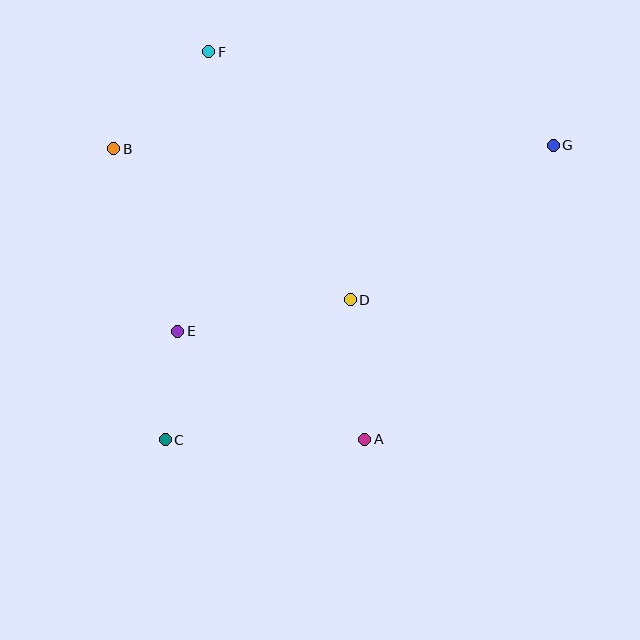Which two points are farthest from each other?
Points C and G are farthest from each other.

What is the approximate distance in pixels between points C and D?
The distance between C and D is approximately 232 pixels.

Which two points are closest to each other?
Points C and E are closest to each other.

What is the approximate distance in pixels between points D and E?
The distance between D and E is approximately 175 pixels.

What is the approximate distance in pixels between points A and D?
The distance between A and D is approximately 140 pixels.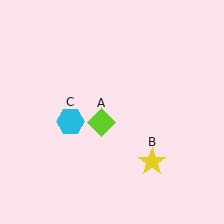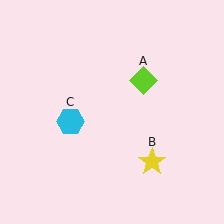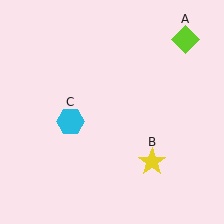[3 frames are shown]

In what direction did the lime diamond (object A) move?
The lime diamond (object A) moved up and to the right.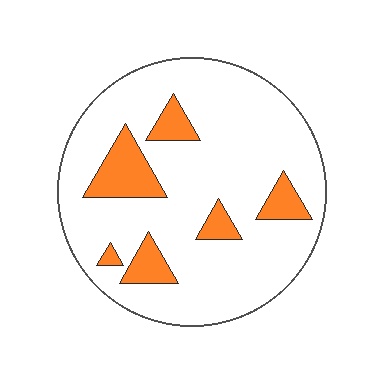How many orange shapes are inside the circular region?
6.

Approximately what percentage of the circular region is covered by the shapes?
Approximately 15%.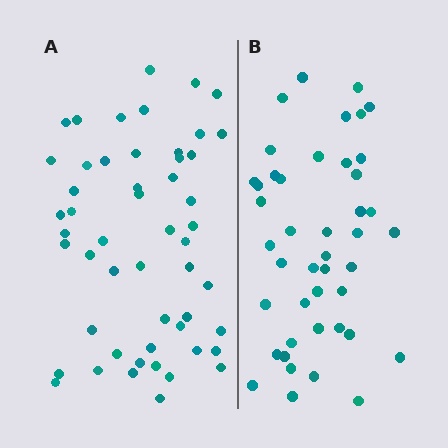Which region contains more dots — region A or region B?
Region A (the left region) has more dots.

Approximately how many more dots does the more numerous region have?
Region A has roughly 8 or so more dots than region B.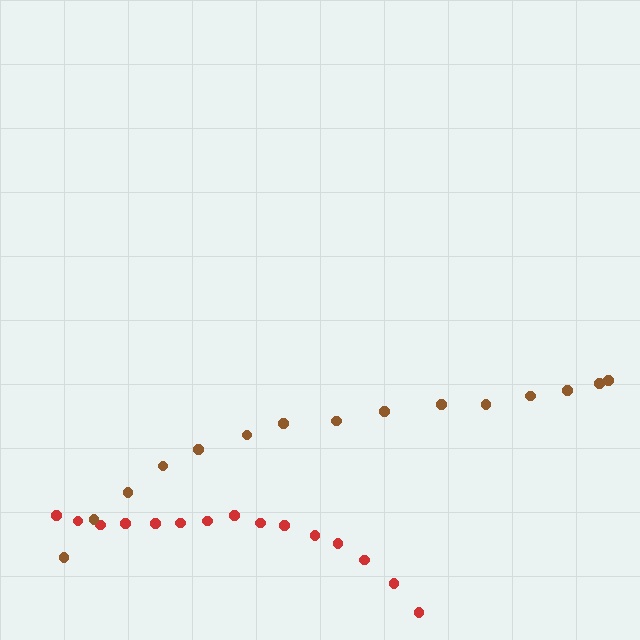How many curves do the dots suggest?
There are 2 distinct paths.